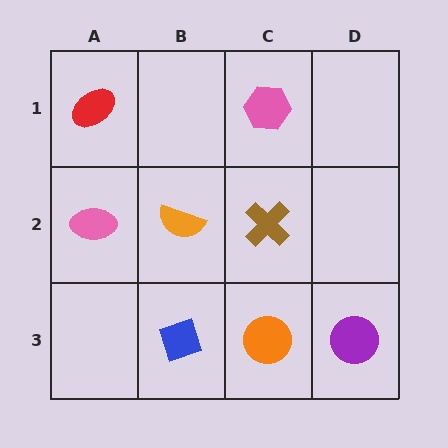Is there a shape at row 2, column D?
No, that cell is empty.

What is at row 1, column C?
A pink hexagon.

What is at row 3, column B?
A blue diamond.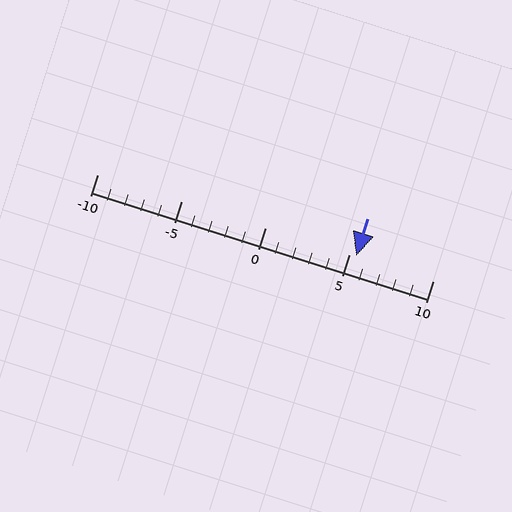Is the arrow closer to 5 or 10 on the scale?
The arrow is closer to 5.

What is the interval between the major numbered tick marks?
The major tick marks are spaced 5 units apart.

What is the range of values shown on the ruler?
The ruler shows values from -10 to 10.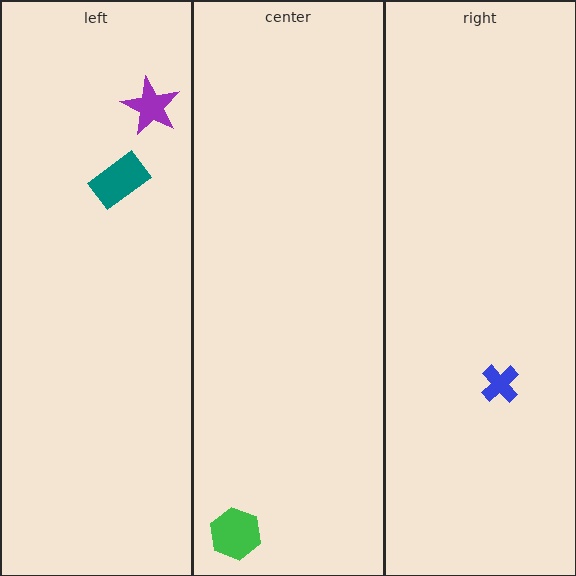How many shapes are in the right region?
1.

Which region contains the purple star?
The left region.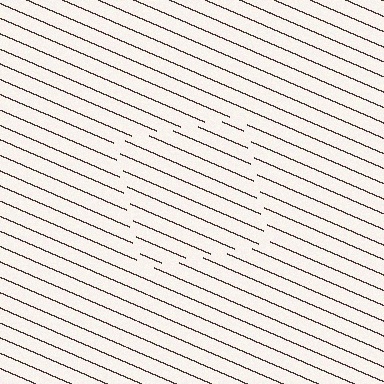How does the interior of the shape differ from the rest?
The interior of the shape contains the same grating, shifted by half a period — the contour is defined by the phase discontinuity where line-ends from the inner and outer gratings abut.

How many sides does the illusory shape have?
4 sides — the line-ends trace a square.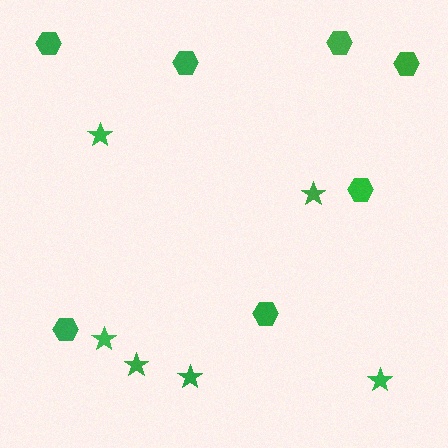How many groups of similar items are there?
There are 2 groups: one group of hexagons (7) and one group of stars (6).